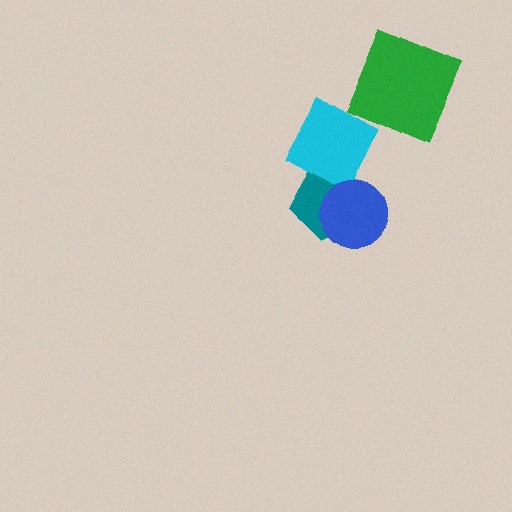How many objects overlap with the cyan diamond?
2 objects overlap with the cyan diamond.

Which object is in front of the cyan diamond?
The blue circle is in front of the cyan diamond.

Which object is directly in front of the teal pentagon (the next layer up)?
The cyan diamond is directly in front of the teal pentagon.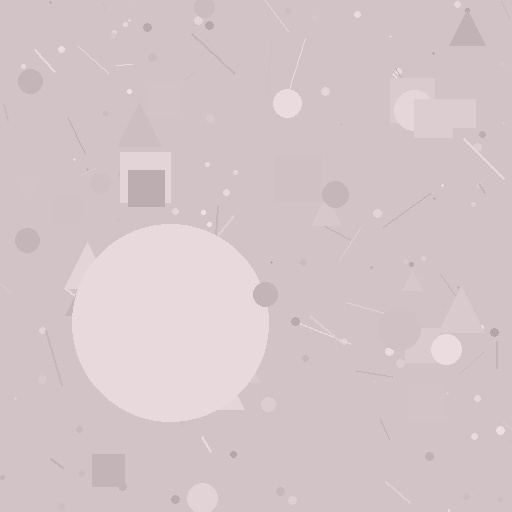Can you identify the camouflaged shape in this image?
The camouflaged shape is a circle.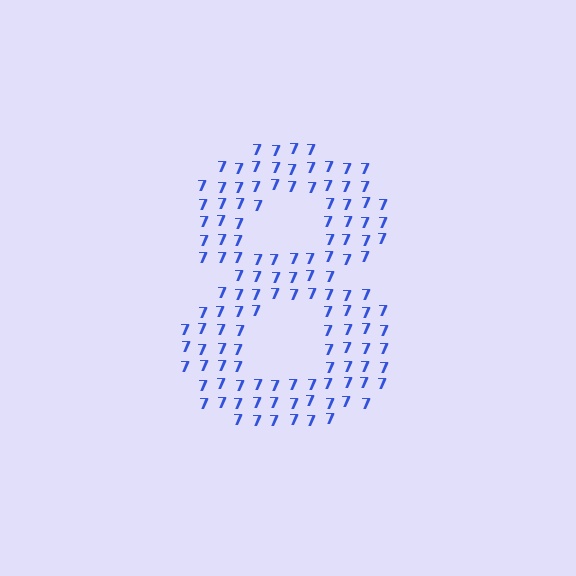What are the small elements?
The small elements are digit 7's.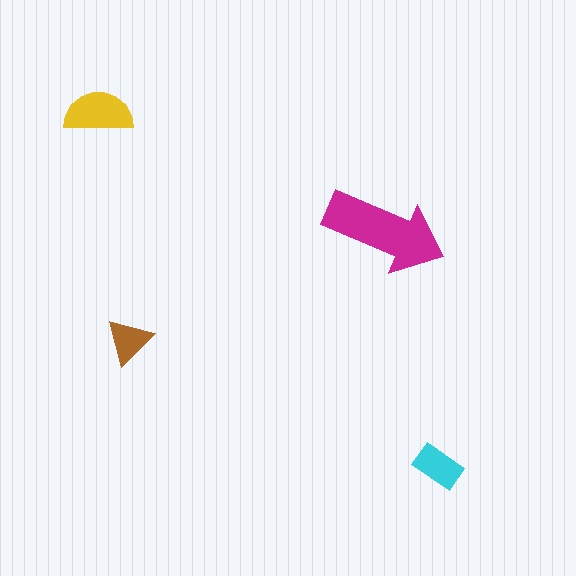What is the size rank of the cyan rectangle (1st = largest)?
3rd.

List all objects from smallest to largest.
The brown triangle, the cyan rectangle, the yellow semicircle, the magenta arrow.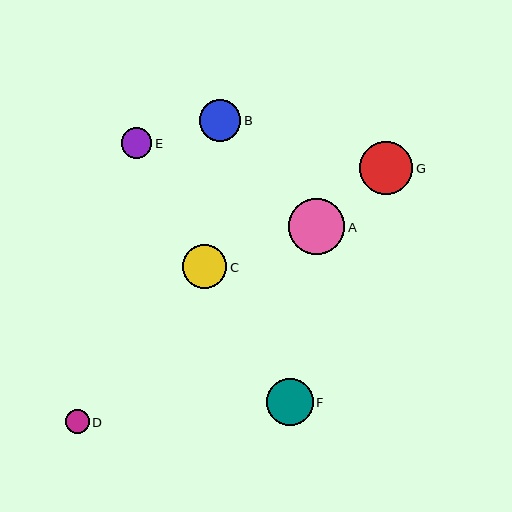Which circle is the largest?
Circle A is the largest with a size of approximately 56 pixels.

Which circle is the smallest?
Circle D is the smallest with a size of approximately 24 pixels.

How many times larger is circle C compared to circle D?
Circle C is approximately 1.9 times the size of circle D.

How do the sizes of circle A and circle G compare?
Circle A and circle G are approximately the same size.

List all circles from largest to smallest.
From largest to smallest: A, G, F, C, B, E, D.